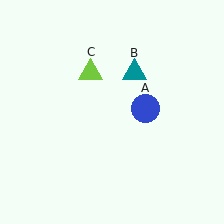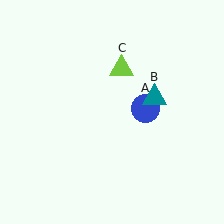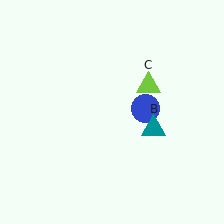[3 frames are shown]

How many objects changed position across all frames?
2 objects changed position: teal triangle (object B), lime triangle (object C).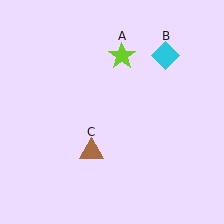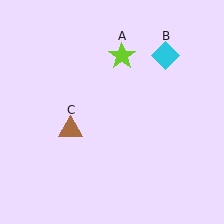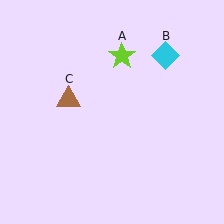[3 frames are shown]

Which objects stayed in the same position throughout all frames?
Lime star (object A) and cyan diamond (object B) remained stationary.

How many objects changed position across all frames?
1 object changed position: brown triangle (object C).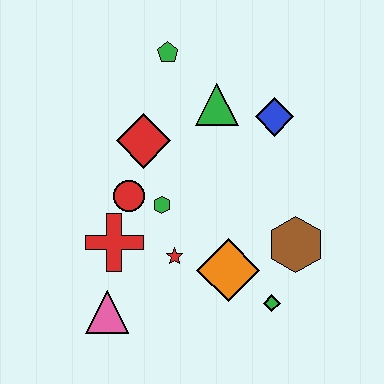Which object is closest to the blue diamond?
The green triangle is closest to the blue diamond.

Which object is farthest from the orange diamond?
The green pentagon is farthest from the orange diamond.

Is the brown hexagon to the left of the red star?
No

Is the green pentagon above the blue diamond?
Yes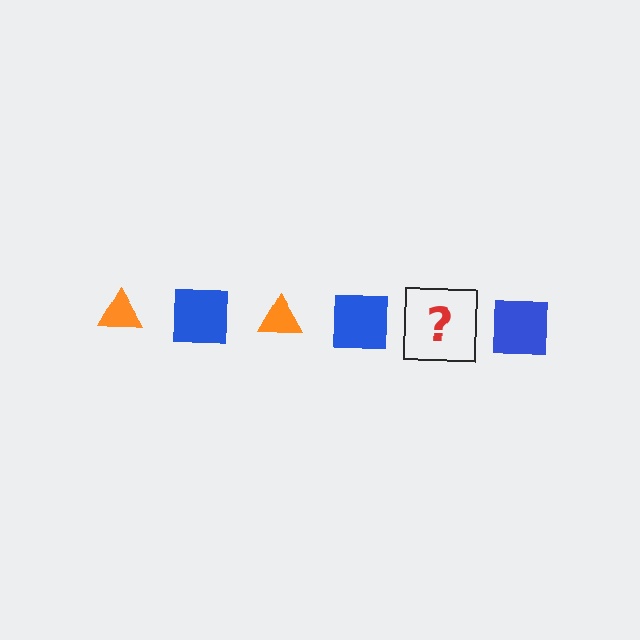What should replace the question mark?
The question mark should be replaced with an orange triangle.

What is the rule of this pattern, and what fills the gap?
The rule is that the pattern alternates between orange triangle and blue square. The gap should be filled with an orange triangle.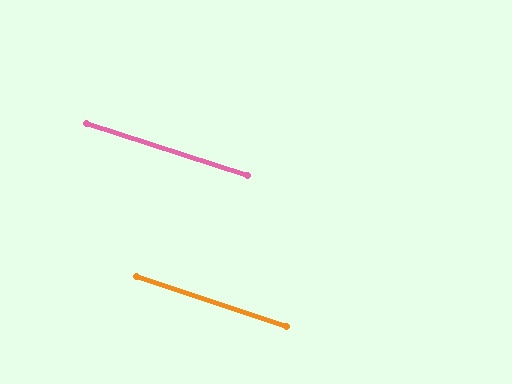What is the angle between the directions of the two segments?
Approximately 1 degree.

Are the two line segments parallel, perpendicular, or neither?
Parallel — their directions differ by only 0.6°.